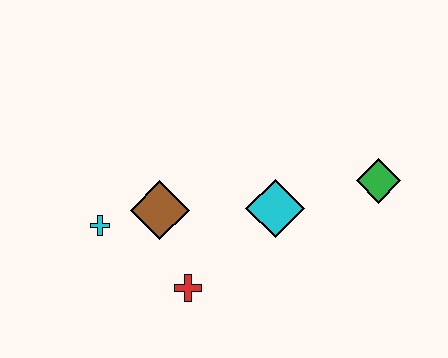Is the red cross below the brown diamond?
Yes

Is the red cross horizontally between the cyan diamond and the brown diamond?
Yes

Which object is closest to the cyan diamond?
The green diamond is closest to the cyan diamond.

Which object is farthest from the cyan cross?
The green diamond is farthest from the cyan cross.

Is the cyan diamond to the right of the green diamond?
No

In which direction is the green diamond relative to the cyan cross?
The green diamond is to the right of the cyan cross.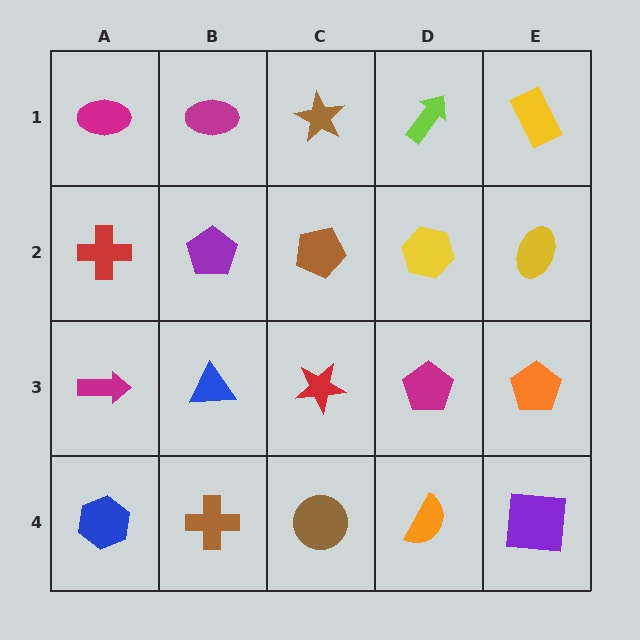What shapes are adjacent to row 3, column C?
A brown pentagon (row 2, column C), a brown circle (row 4, column C), a blue triangle (row 3, column B), a magenta pentagon (row 3, column D).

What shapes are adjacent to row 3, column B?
A purple pentagon (row 2, column B), a brown cross (row 4, column B), a magenta arrow (row 3, column A), a red star (row 3, column C).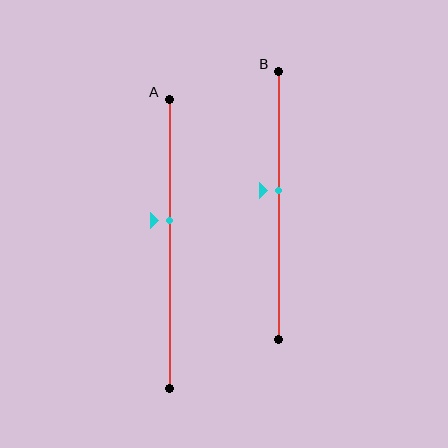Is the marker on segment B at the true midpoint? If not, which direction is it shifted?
No, the marker on segment B is shifted upward by about 6% of the segment length.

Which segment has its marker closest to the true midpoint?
Segment B has its marker closest to the true midpoint.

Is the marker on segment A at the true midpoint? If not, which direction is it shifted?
No, the marker on segment A is shifted upward by about 8% of the segment length.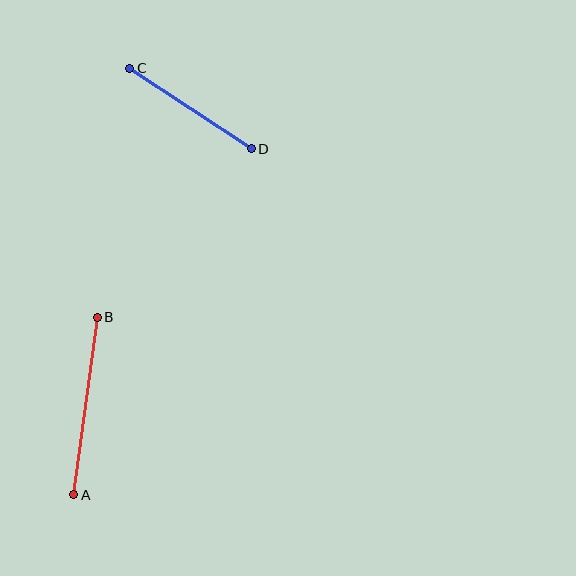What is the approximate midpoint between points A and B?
The midpoint is at approximately (85, 406) pixels.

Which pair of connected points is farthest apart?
Points A and B are farthest apart.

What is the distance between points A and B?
The distance is approximately 179 pixels.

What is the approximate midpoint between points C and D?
The midpoint is at approximately (190, 108) pixels.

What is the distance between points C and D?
The distance is approximately 146 pixels.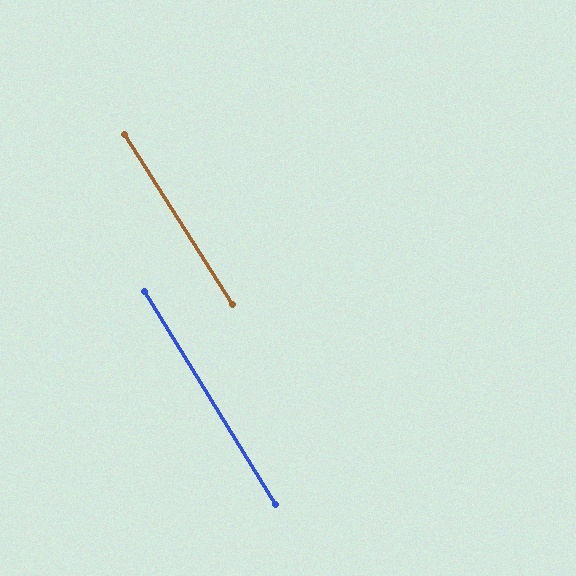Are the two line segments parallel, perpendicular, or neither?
Parallel — their directions differ by only 0.9°.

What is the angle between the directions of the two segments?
Approximately 1 degree.